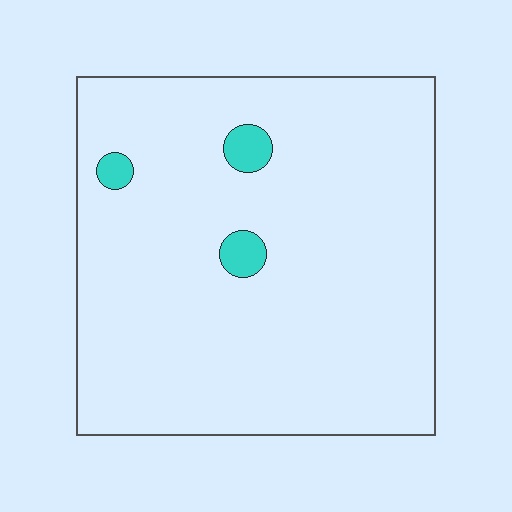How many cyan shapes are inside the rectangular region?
3.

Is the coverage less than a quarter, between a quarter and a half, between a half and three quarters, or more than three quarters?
Less than a quarter.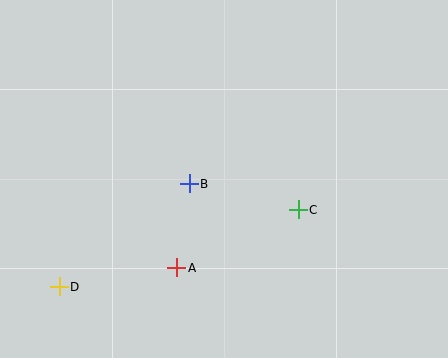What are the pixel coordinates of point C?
Point C is at (298, 210).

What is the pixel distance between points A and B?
The distance between A and B is 85 pixels.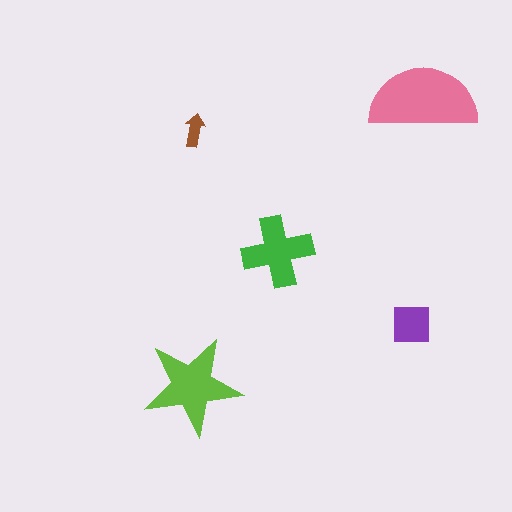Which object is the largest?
The pink semicircle.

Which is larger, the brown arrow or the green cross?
The green cross.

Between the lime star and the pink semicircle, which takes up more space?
The pink semicircle.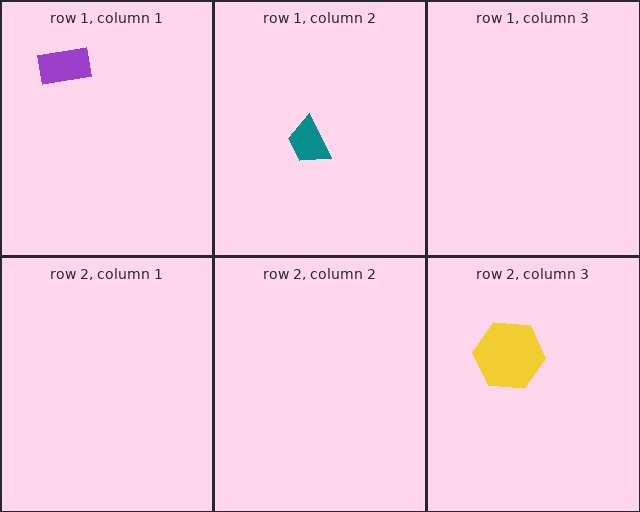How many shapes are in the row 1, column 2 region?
1.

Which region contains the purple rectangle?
The row 1, column 1 region.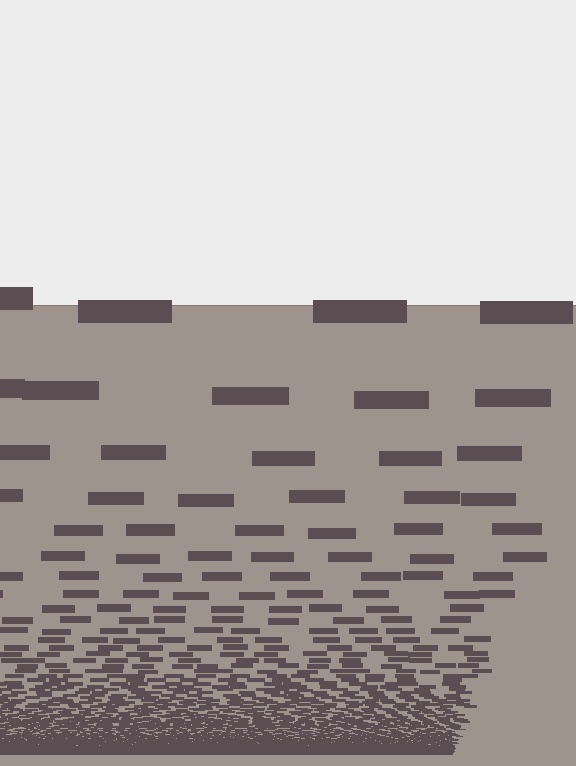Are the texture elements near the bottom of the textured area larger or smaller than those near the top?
Smaller. The gradient is inverted — elements near the bottom are smaller and denser.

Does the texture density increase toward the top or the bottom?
Density increases toward the bottom.